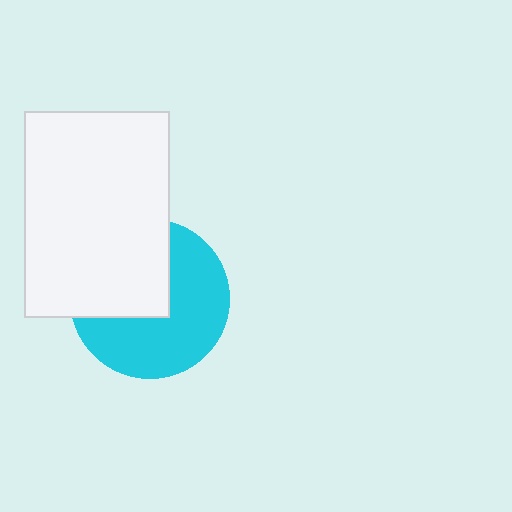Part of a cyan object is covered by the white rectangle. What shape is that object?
It is a circle.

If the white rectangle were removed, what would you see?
You would see the complete cyan circle.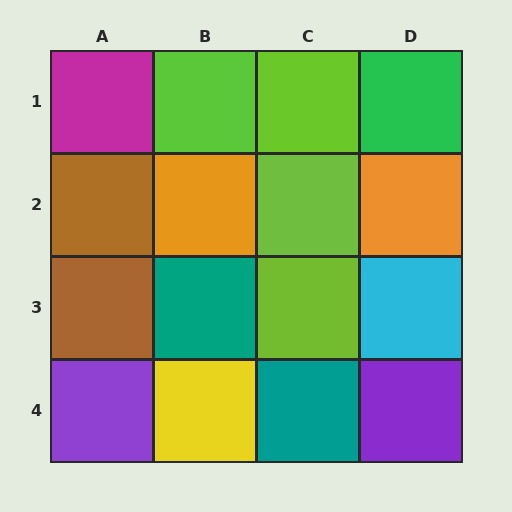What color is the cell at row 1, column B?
Lime.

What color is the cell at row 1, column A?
Magenta.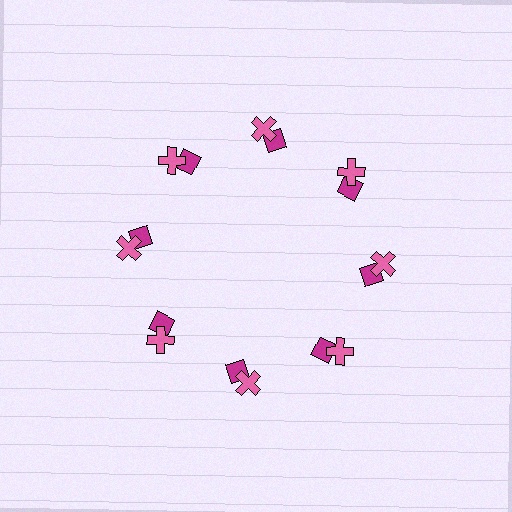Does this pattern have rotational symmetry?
Yes, this pattern has 8-fold rotational symmetry. It looks the same after rotating 45 degrees around the center.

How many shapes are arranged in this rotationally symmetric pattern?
There are 16 shapes, arranged in 8 groups of 2.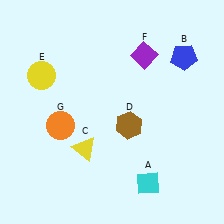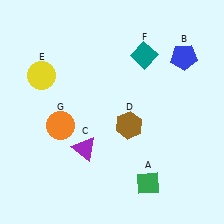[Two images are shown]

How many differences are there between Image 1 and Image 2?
There are 3 differences between the two images.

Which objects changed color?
A changed from cyan to green. C changed from yellow to purple. F changed from purple to teal.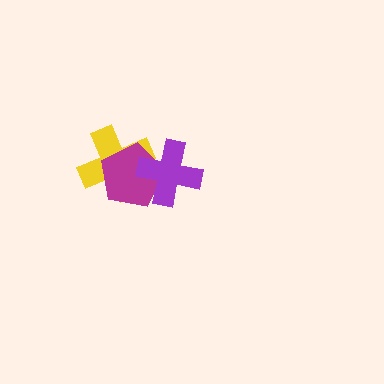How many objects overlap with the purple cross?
2 objects overlap with the purple cross.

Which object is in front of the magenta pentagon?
The purple cross is in front of the magenta pentagon.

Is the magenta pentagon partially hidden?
Yes, it is partially covered by another shape.